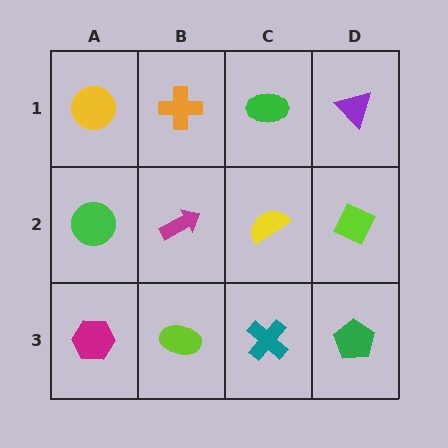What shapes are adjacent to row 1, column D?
A lime diamond (row 2, column D), a green ellipse (row 1, column C).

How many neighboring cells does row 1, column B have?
3.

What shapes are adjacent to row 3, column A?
A green circle (row 2, column A), a lime ellipse (row 3, column B).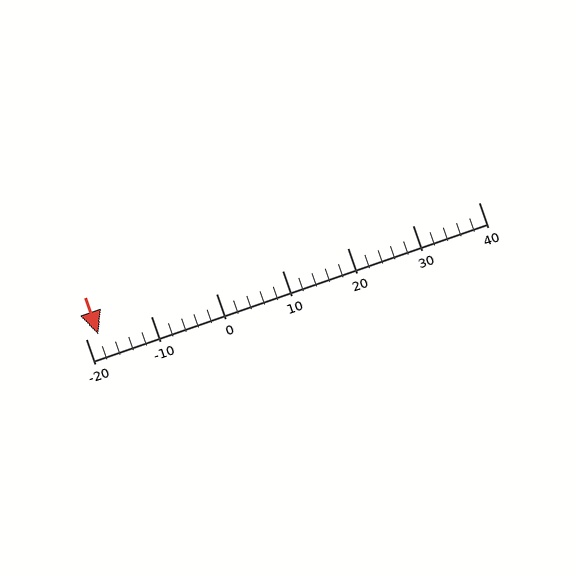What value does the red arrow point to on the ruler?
The red arrow points to approximately -18.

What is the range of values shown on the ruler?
The ruler shows values from -20 to 40.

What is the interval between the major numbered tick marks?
The major tick marks are spaced 10 units apart.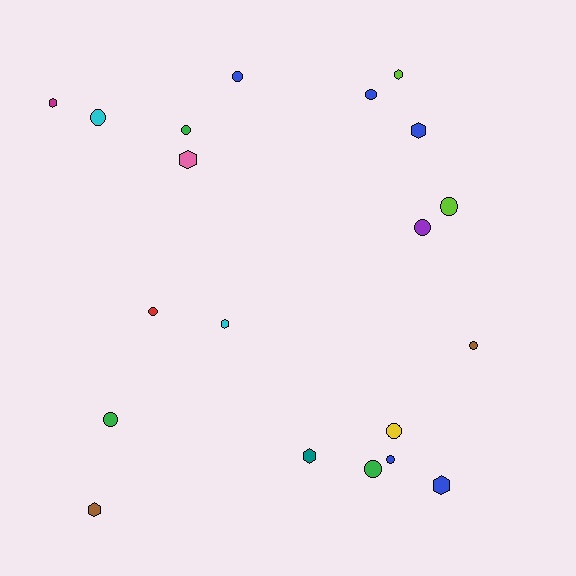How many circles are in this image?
There are 12 circles.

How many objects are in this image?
There are 20 objects.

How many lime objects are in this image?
There are 2 lime objects.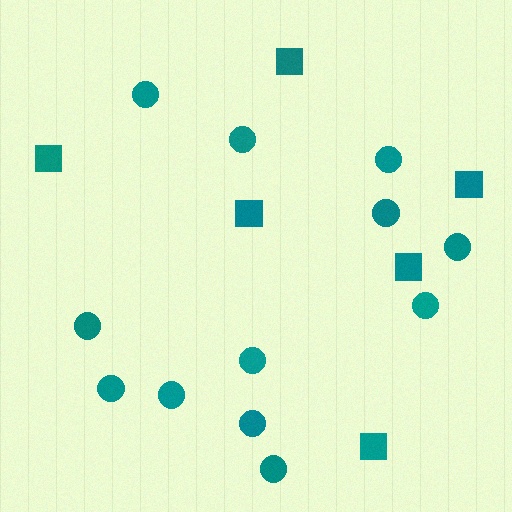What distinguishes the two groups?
There are 2 groups: one group of circles (12) and one group of squares (6).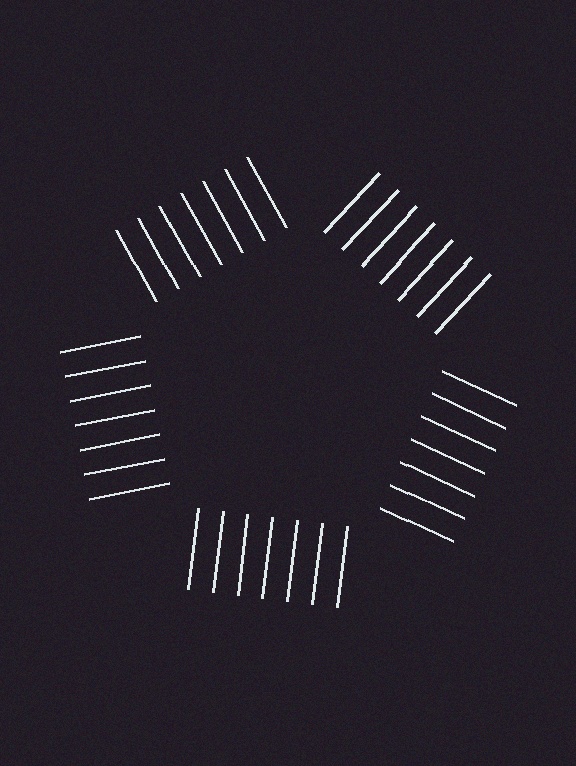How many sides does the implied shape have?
5 sides — the line-ends trace a pentagon.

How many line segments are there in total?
35 — 7 along each of the 5 edges.